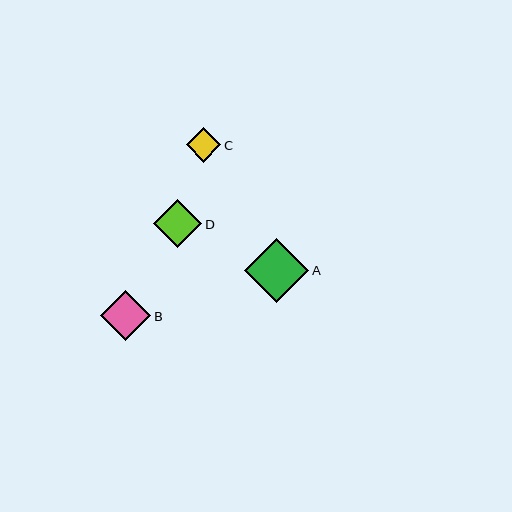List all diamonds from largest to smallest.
From largest to smallest: A, B, D, C.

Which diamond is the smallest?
Diamond C is the smallest with a size of approximately 35 pixels.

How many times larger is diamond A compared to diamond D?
Diamond A is approximately 1.3 times the size of diamond D.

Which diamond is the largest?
Diamond A is the largest with a size of approximately 64 pixels.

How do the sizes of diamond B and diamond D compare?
Diamond B and diamond D are approximately the same size.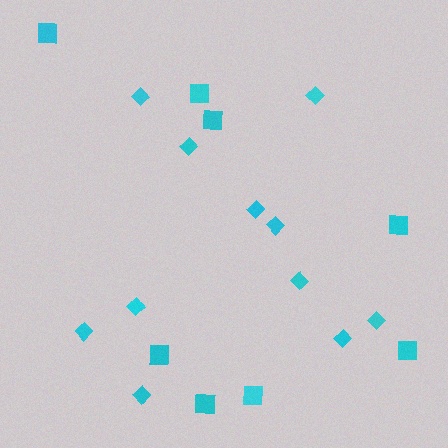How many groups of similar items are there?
There are 2 groups: one group of diamonds (11) and one group of squares (8).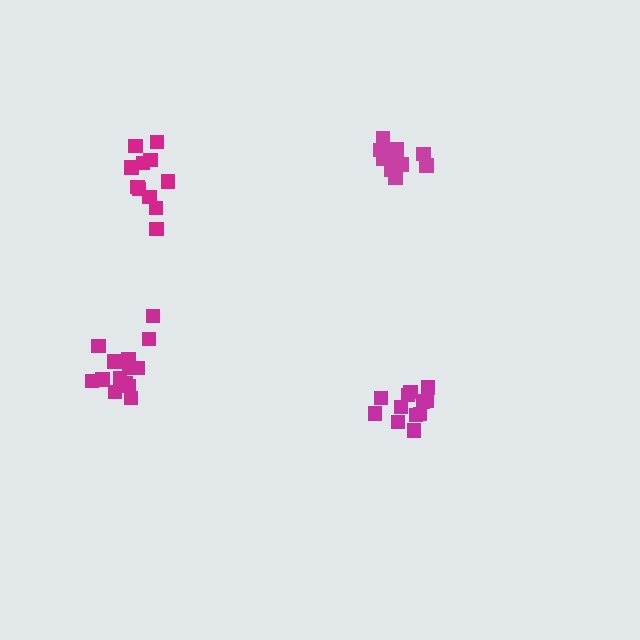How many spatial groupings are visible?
There are 4 spatial groupings.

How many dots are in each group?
Group 1: 11 dots, Group 2: 12 dots, Group 3: 15 dots, Group 4: 12 dots (50 total).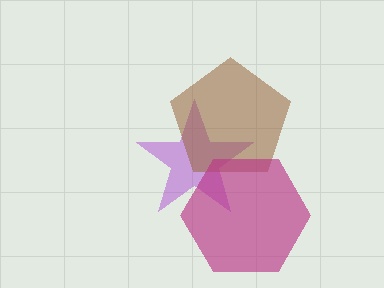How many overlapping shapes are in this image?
There are 3 overlapping shapes in the image.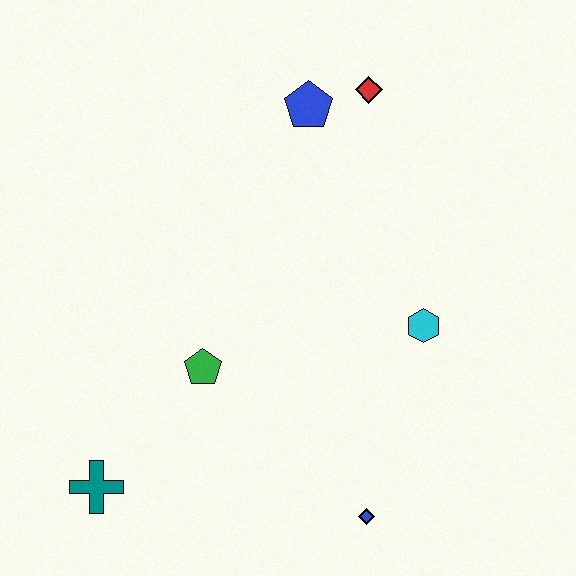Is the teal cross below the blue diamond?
No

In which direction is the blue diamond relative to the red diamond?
The blue diamond is below the red diamond.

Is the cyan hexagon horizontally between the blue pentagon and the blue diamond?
No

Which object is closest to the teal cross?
The green pentagon is closest to the teal cross.